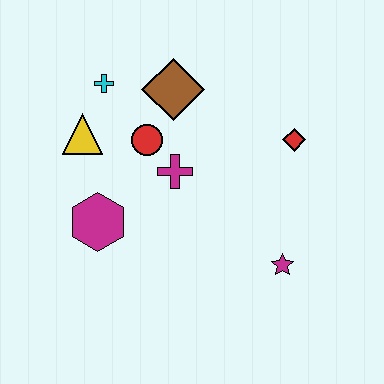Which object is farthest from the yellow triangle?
The magenta star is farthest from the yellow triangle.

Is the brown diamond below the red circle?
No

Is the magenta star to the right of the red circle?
Yes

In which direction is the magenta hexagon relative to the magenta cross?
The magenta hexagon is to the left of the magenta cross.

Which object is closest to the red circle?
The magenta cross is closest to the red circle.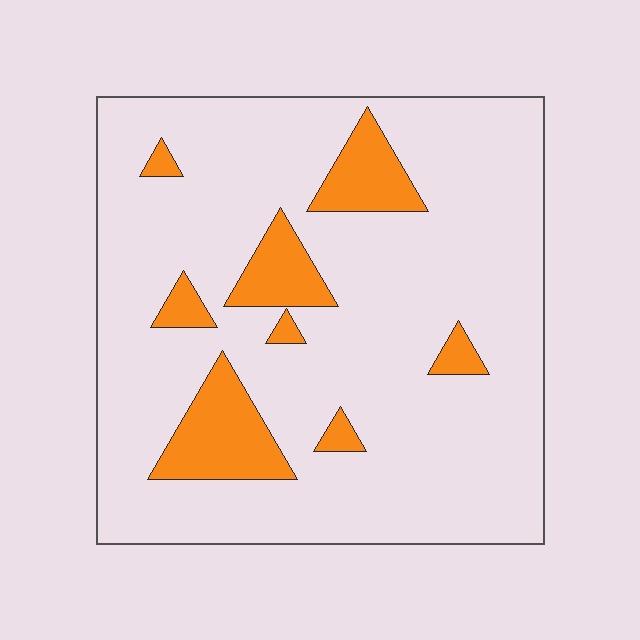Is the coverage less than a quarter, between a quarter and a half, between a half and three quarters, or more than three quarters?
Less than a quarter.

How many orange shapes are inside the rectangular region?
8.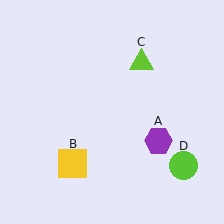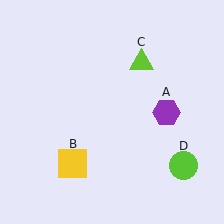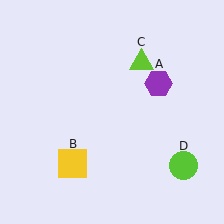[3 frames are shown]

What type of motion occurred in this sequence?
The purple hexagon (object A) rotated counterclockwise around the center of the scene.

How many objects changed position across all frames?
1 object changed position: purple hexagon (object A).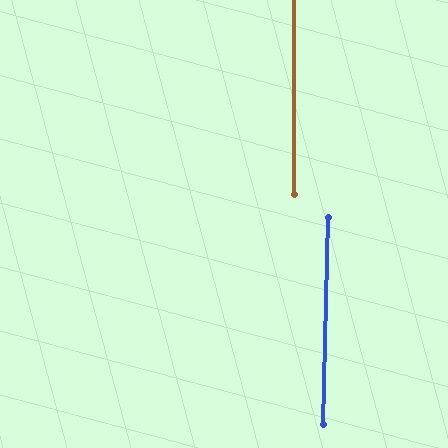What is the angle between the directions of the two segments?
Approximately 1 degree.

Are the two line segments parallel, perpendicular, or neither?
Parallel — their directions differ by only 1.4°.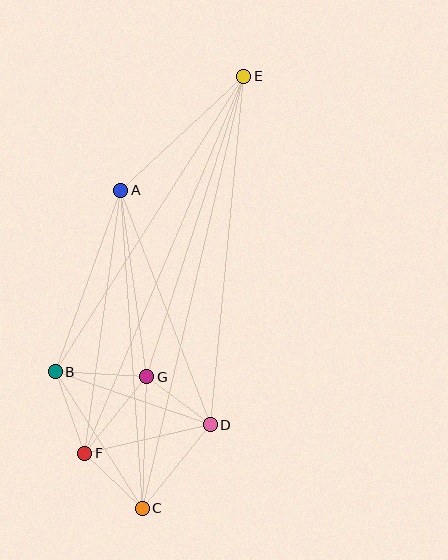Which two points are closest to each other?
Points D and G are closest to each other.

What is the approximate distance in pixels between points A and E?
The distance between A and E is approximately 168 pixels.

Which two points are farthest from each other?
Points C and E are farthest from each other.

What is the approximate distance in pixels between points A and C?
The distance between A and C is approximately 319 pixels.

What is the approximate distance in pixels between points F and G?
The distance between F and G is approximately 98 pixels.